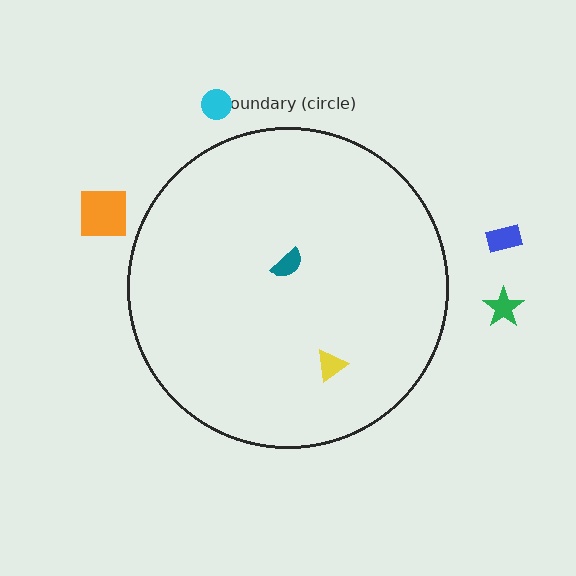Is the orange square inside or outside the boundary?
Outside.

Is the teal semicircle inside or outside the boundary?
Inside.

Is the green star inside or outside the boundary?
Outside.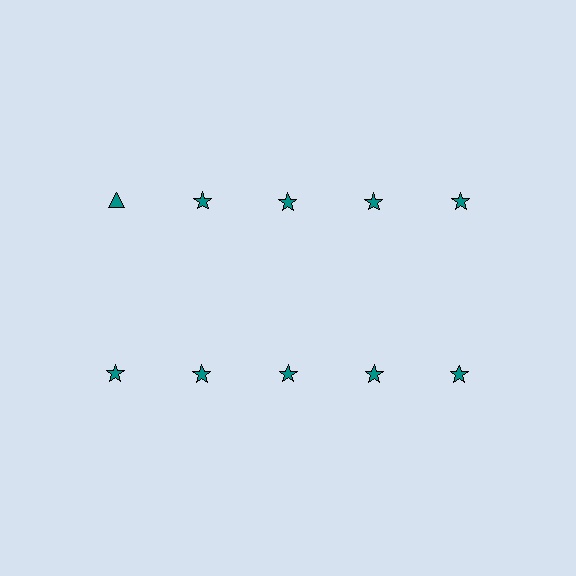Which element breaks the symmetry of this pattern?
The teal triangle in the top row, leftmost column breaks the symmetry. All other shapes are teal stars.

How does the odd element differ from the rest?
It has a different shape: triangle instead of star.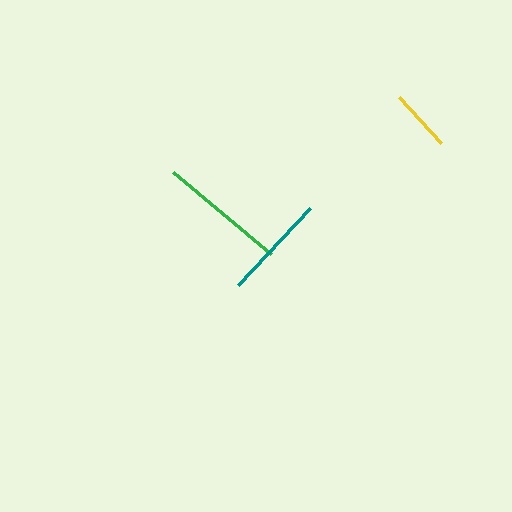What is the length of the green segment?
The green segment is approximately 128 pixels long.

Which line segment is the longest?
The green line is the longest at approximately 128 pixels.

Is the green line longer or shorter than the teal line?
The green line is longer than the teal line.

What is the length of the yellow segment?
The yellow segment is approximately 62 pixels long.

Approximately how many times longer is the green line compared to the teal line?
The green line is approximately 1.2 times the length of the teal line.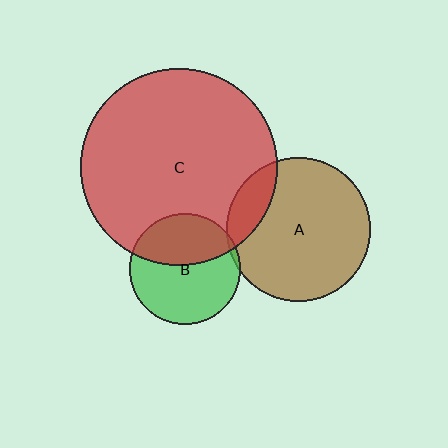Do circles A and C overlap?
Yes.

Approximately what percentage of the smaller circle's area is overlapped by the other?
Approximately 15%.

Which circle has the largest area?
Circle C (red).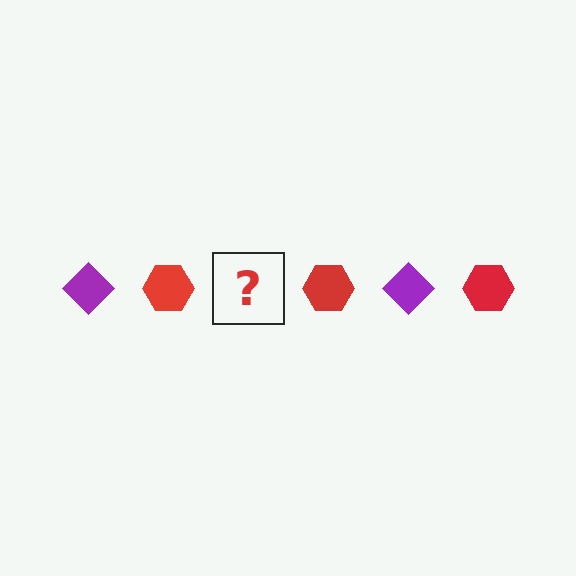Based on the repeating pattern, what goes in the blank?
The blank should be a purple diamond.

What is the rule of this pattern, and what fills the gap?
The rule is that the pattern alternates between purple diamond and red hexagon. The gap should be filled with a purple diamond.